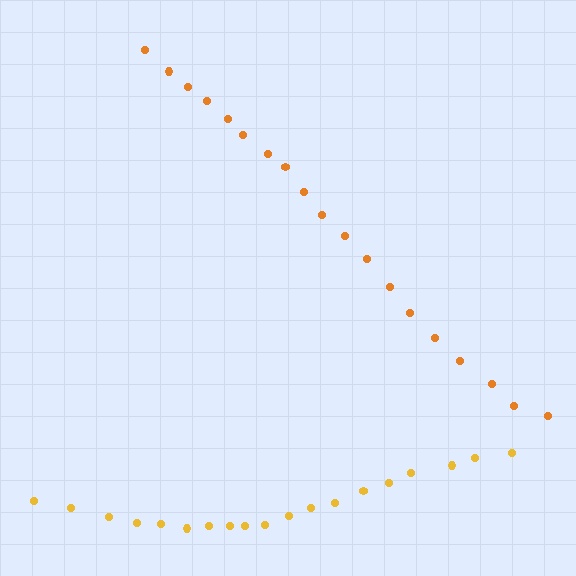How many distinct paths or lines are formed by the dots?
There are 2 distinct paths.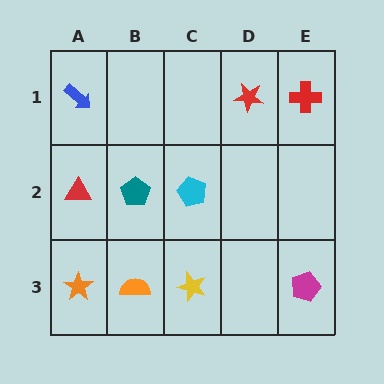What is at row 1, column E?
A red cross.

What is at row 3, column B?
An orange semicircle.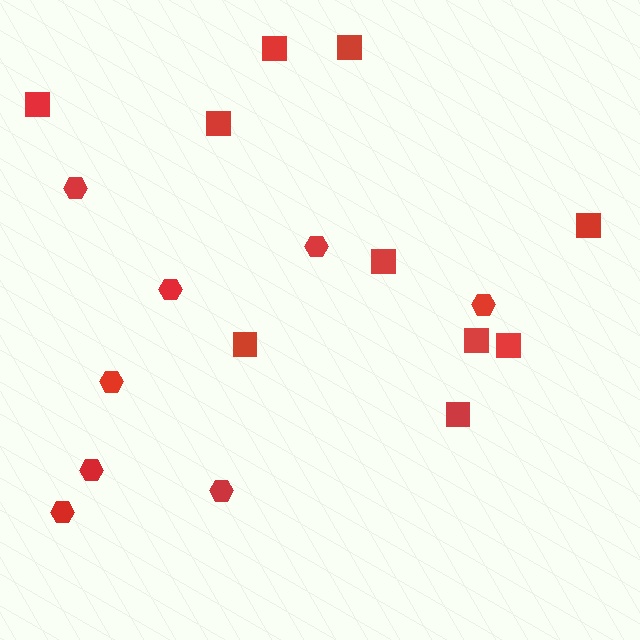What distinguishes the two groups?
There are 2 groups: one group of squares (10) and one group of hexagons (8).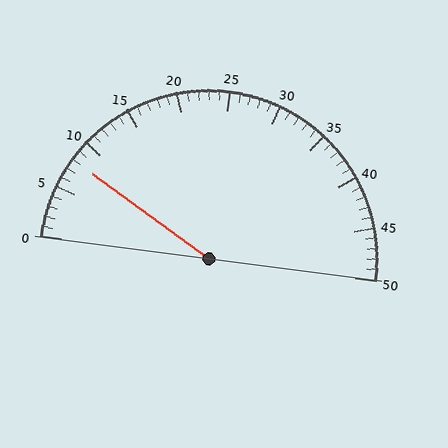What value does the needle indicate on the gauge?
The needle indicates approximately 8.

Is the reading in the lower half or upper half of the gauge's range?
The reading is in the lower half of the range (0 to 50).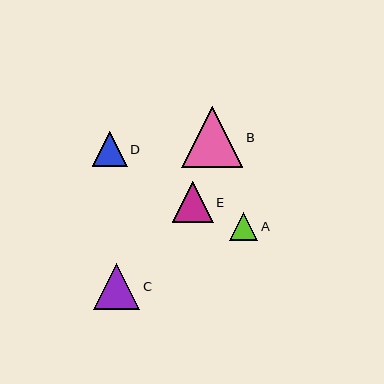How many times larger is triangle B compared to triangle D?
Triangle B is approximately 1.7 times the size of triangle D.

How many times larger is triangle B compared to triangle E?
Triangle B is approximately 1.5 times the size of triangle E.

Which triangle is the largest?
Triangle B is the largest with a size of approximately 61 pixels.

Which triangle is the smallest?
Triangle A is the smallest with a size of approximately 28 pixels.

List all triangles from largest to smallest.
From largest to smallest: B, C, E, D, A.